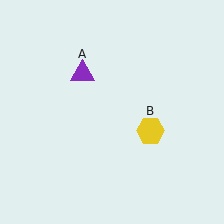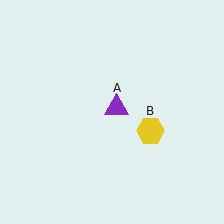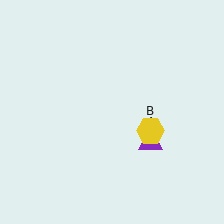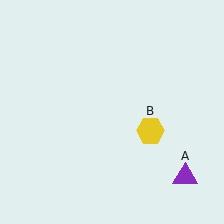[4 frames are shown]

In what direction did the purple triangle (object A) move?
The purple triangle (object A) moved down and to the right.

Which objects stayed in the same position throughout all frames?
Yellow hexagon (object B) remained stationary.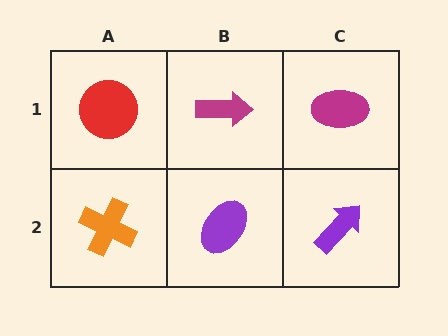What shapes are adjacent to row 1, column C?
A purple arrow (row 2, column C), a magenta arrow (row 1, column B).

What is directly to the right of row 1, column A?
A magenta arrow.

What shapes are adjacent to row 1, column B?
A purple ellipse (row 2, column B), a red circle (row 1, column A), a magenta ellipse (row 1, column C).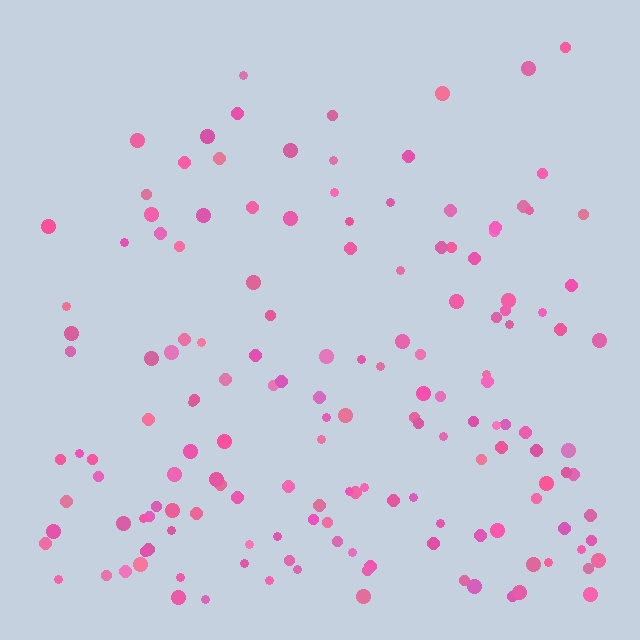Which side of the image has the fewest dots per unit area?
The top.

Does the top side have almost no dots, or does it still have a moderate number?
Still a moderate number, just noticeably fewer than the bottom.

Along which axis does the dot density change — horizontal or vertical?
Vertical.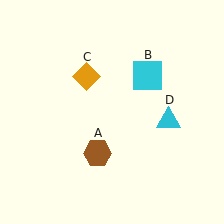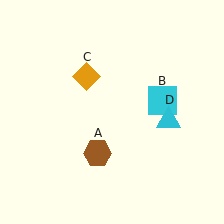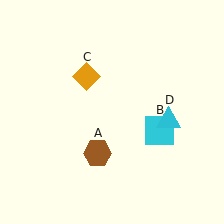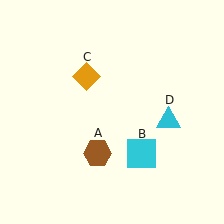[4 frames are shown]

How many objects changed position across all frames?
1 object changed position: cyan square (object B).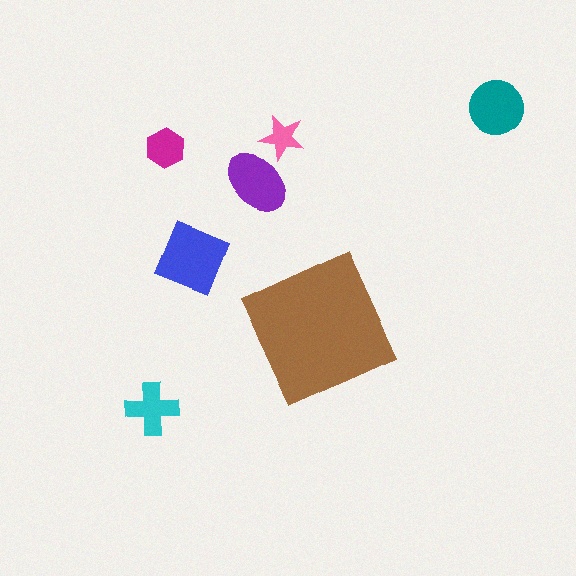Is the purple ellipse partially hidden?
No, the purple ellipse is fully visible.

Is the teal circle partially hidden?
No, the teal circle is fully visible.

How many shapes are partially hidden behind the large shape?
0 shapes are partially hidden.